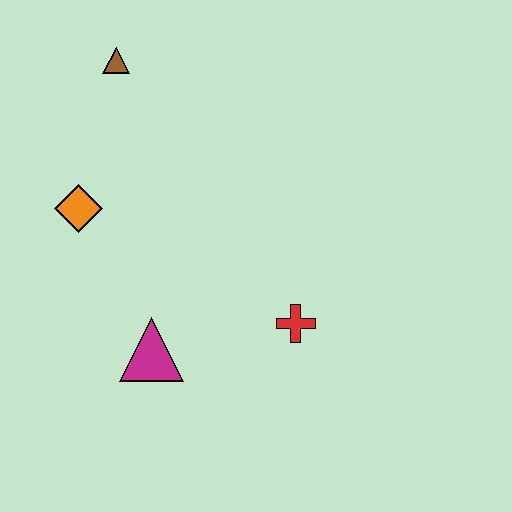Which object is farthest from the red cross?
The brown triangle is farthest from the red cross.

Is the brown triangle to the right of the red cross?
No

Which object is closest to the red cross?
The magenta triangle is closest to the red cross.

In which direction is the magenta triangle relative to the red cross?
The magenta triangle is to the left of the red cross.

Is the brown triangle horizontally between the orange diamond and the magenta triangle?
Yes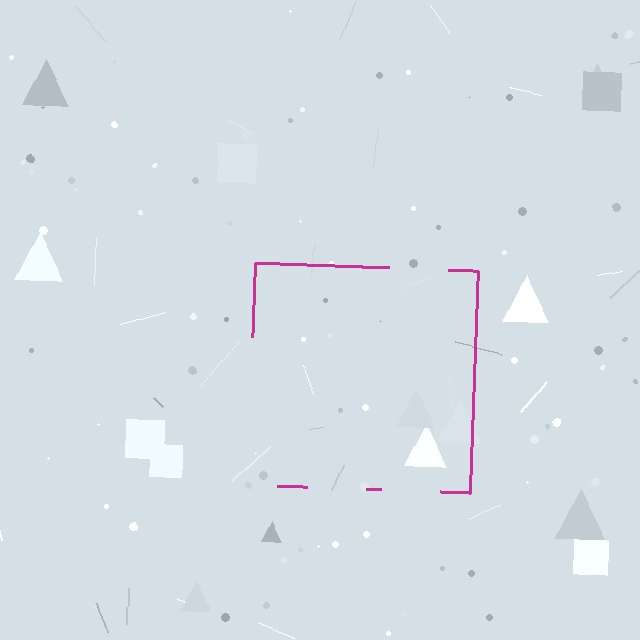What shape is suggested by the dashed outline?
The dashed outline suggests a square.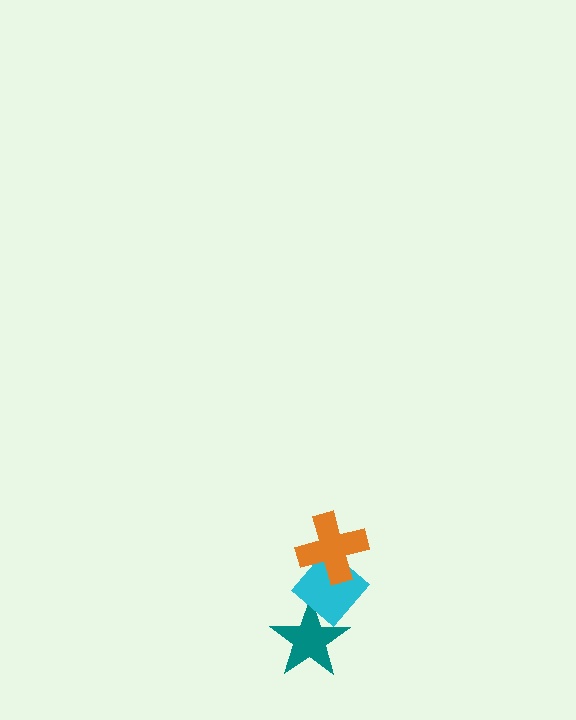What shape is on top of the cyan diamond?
The orange cross is on top of the cyan diamond.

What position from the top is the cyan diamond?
The cyan diamond is 2nd from the top.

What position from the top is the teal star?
The teal star is 3rd from the top.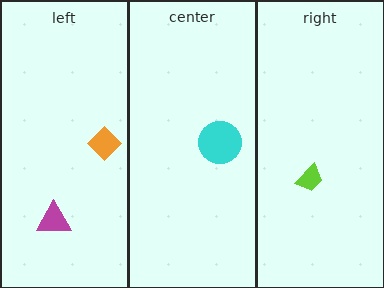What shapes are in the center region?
The cyan circle.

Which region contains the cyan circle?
The center region.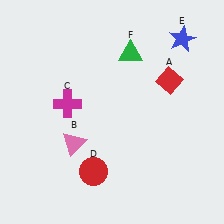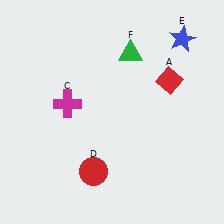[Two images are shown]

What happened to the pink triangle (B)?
The pink triangle (B) was removed in Image 2. It was in the bottom-left area of Image 1.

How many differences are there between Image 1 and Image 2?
There is 1 difference between the two images.